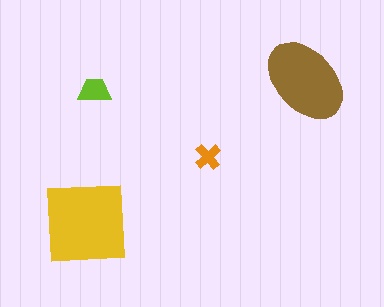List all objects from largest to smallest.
The yellow square, the brown ellipse, the lime trapezoid, the orange cross.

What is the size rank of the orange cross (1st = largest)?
4th.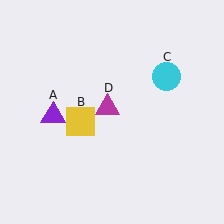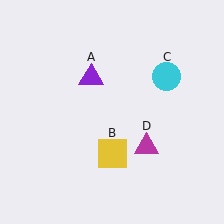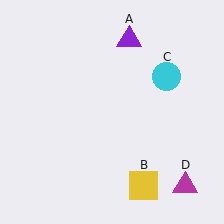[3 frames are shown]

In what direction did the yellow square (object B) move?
The yellow square (object B) moved down and to the right.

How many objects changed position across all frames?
3 objects changed position: purple triangle (object A), yellow square (object B), magenta triangle (object D).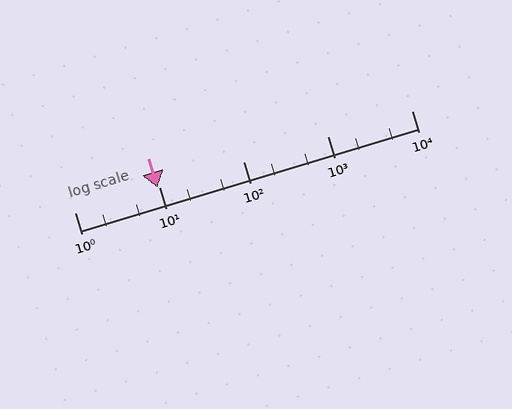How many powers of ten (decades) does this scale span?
The scale spans 4 decades, from 1 to 10000.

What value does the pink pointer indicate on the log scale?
The pointer indicates approximately 9.6.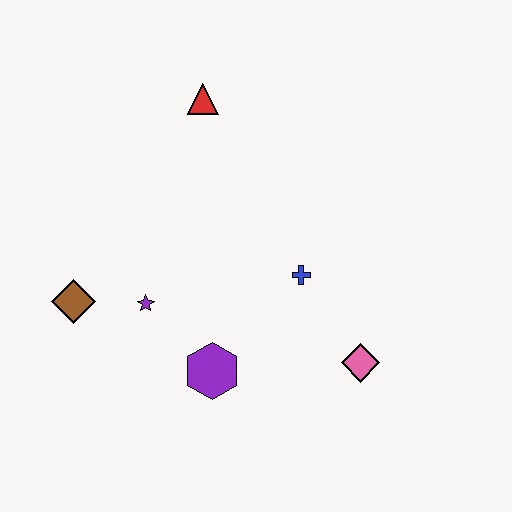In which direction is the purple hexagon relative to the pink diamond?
The purple hexagon is to the left of the pink diamond.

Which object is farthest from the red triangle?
The pink diamond is farthest from the red triangle.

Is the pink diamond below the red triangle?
Yes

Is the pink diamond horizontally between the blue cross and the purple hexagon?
No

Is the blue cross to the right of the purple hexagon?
Yes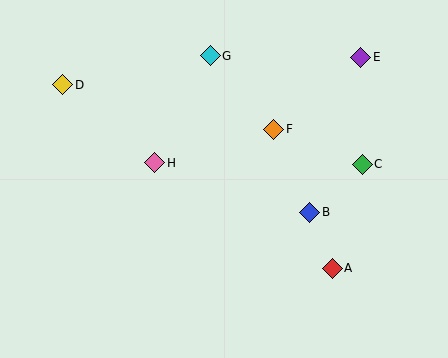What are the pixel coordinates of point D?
Point D is at (63, 85).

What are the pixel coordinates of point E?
Point E is at (361, 57).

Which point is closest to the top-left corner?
Point D is closest to the top-left corner.